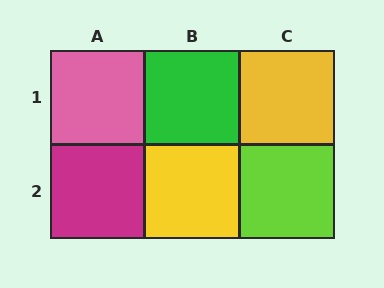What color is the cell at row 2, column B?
Yellow.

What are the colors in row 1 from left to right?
Pink, green, yellow.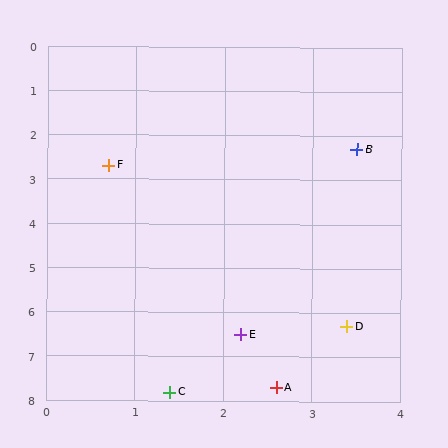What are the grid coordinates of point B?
Point B is at approximately (3.5, 2.3).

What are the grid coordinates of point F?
Point F is at approximately (0.7, 2.7).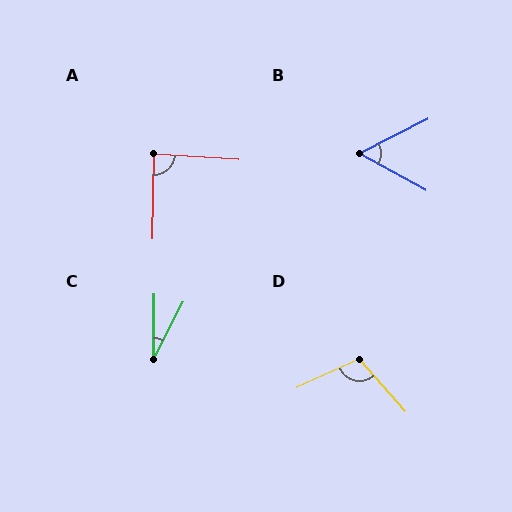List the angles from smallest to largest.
C (27°), B (56°), A (87°), D (107°).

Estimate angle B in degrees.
Approximately 56 degrees.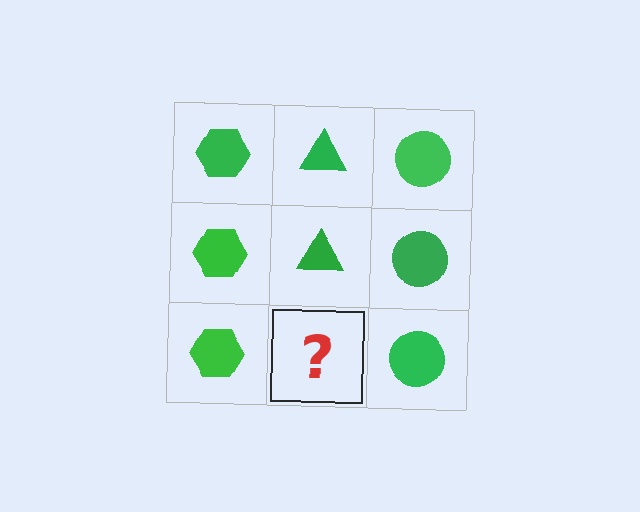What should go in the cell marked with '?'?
The missing cell should contain a green triangle.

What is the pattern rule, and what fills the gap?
The rule is that each column has a consistent shape. The gap should be filled with a green triangle.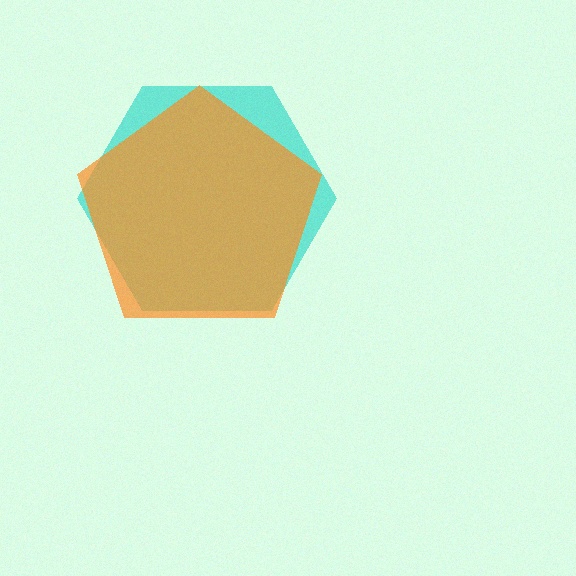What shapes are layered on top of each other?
The layered shapes are: a cyan hexagon, an orange pentagon.